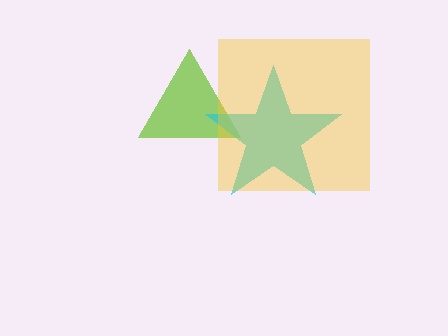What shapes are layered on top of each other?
The layered shapes are: a lime triangle, a cyan star, a yellow square.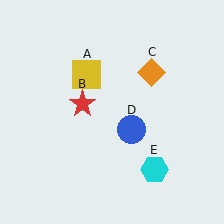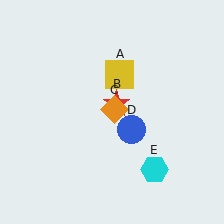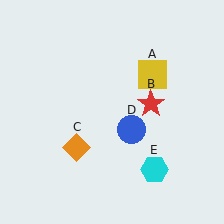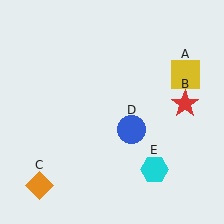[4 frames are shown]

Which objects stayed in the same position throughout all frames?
Blue circle (object D) and cyan hexagon (object E) remained stationary.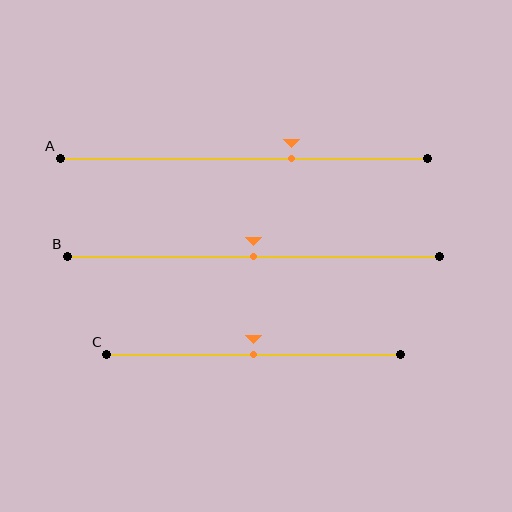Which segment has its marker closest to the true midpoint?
Segment B has its marker closest to the true midpoint.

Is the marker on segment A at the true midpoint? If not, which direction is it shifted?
No, the marker on segment A is shifted to the right by about 13% of the segment length.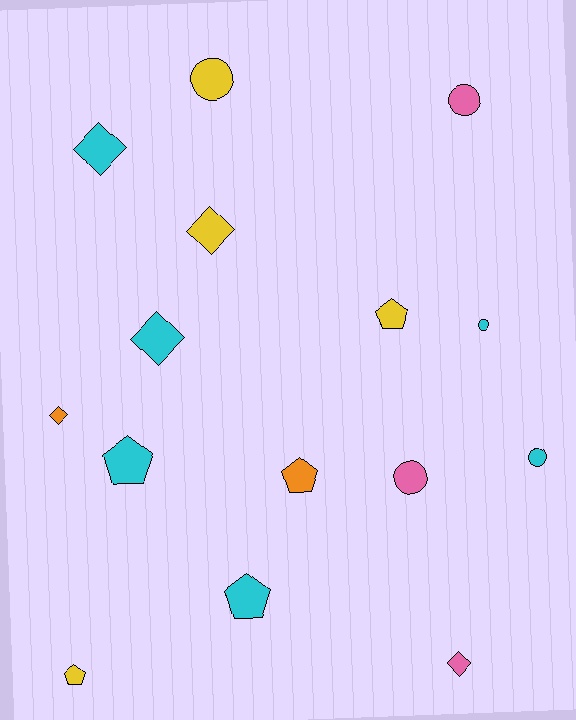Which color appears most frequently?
Cyan, with 6 objects.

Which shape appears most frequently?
Pentagon, with 5 objects.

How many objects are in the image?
There are 15 objects.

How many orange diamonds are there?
There is 1 orange diamond.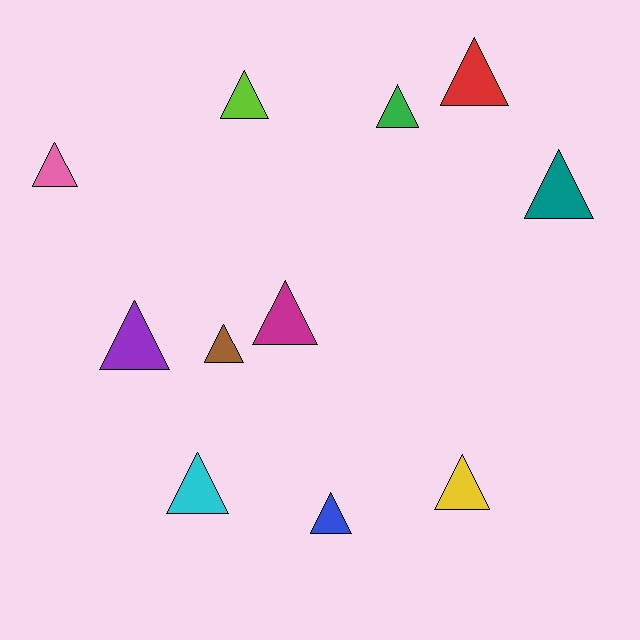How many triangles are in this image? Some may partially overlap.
There are 11 triangles.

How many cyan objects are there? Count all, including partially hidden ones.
There is 1 cyan object.